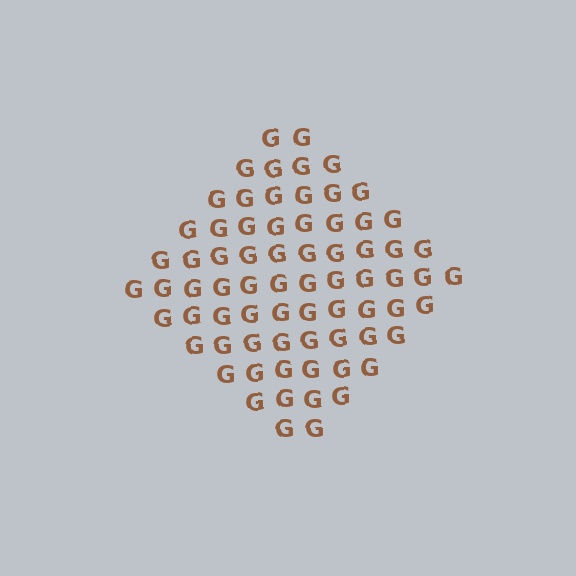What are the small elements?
The small elements are letter G's.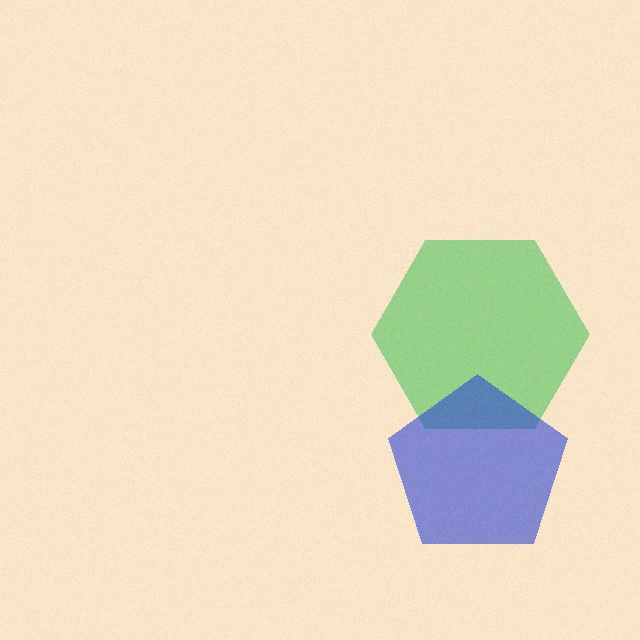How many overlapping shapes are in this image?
There are 2 overlapping shapes in the image.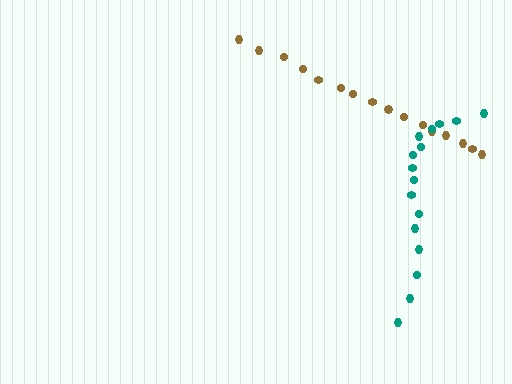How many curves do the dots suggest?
There are 2 distinct paths.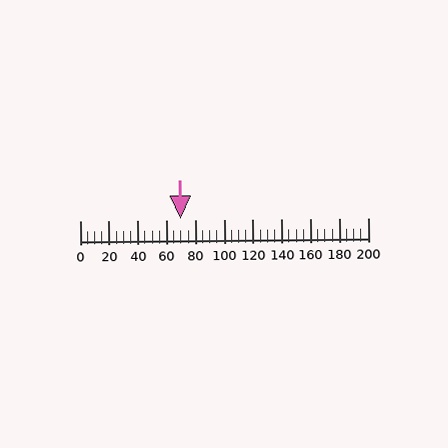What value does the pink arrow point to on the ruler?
The pink arrow points to approximately 70.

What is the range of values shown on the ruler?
The ruler shows values from 0 to 200.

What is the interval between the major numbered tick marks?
The major tick marks are spaced 20 units apart.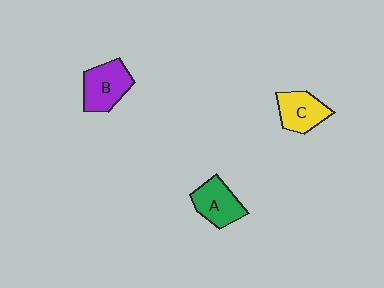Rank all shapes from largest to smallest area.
From largest to smallest: B (purple), A (green), C (yellow).